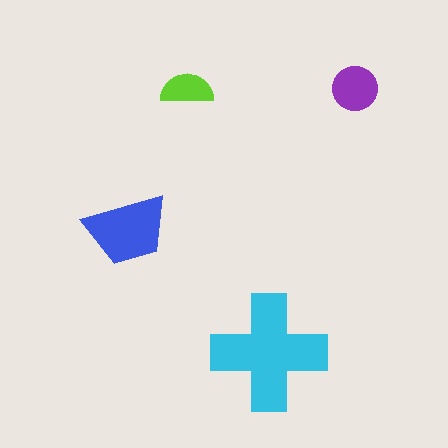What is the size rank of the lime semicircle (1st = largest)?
4th.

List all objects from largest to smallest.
The cyan cross, the blue trapezoid, the purple circle, the lime semicircle.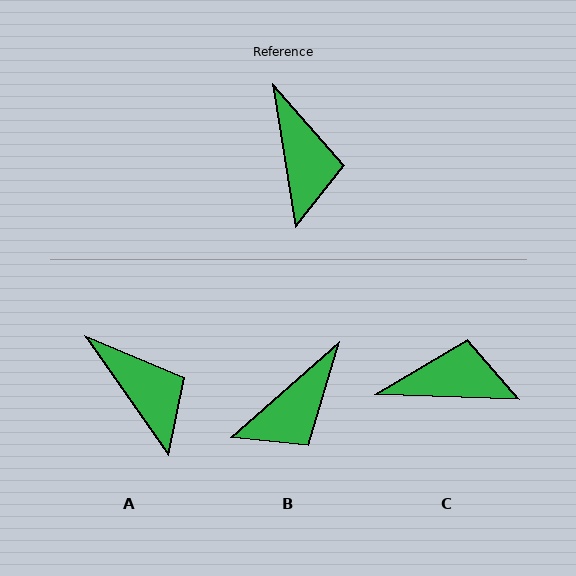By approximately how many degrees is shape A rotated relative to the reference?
Approximately 26 degrees counter-clockwise.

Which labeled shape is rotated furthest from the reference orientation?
C, about 79 degrees away.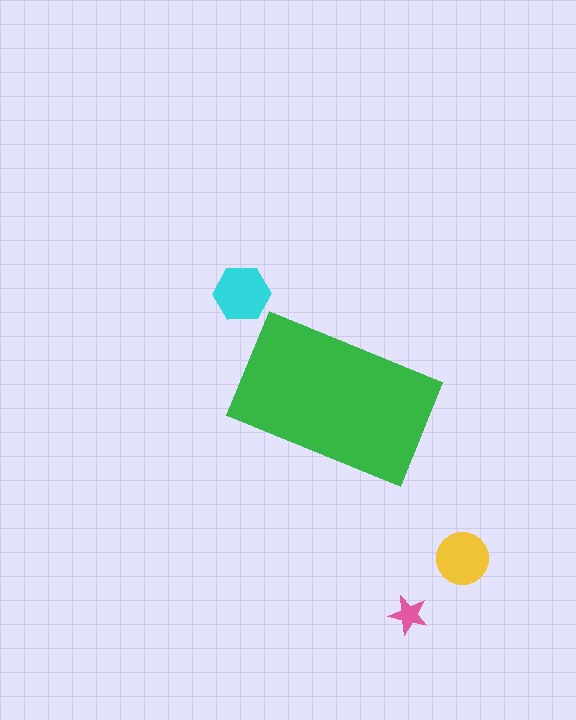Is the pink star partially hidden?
No, the pink star is fully visible.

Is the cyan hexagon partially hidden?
No, the cyan hexagon is fully visible.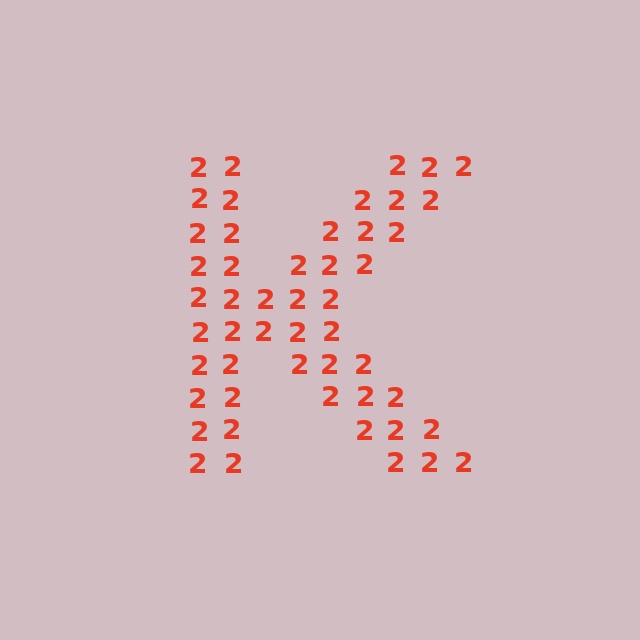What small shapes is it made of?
It is made of small digit 2's.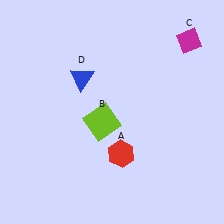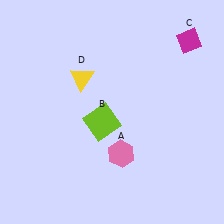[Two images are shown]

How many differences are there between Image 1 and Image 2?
There are 2 differences between the two images.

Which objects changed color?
A changed from red to pink. D changed from blue to yellow.